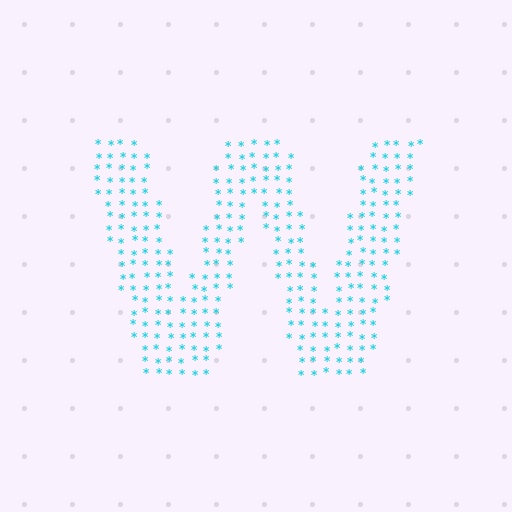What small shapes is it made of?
It is made of small asterisks.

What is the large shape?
The large shape is the letter W.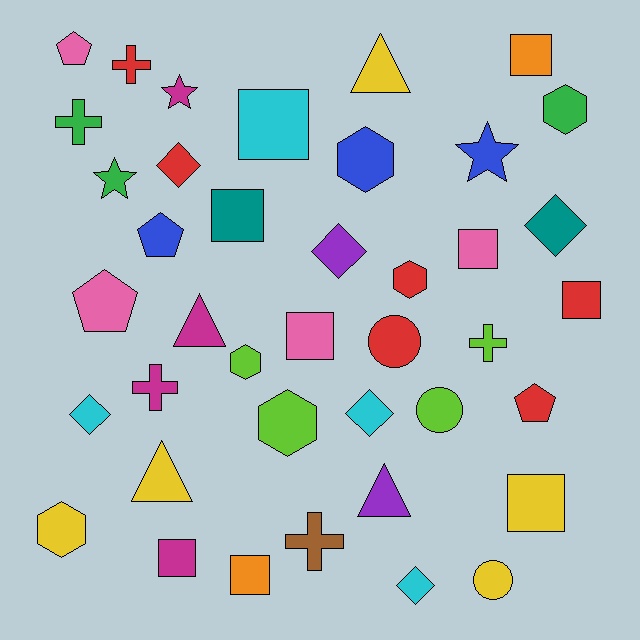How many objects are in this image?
There are 40 objects.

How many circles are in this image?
There are 3 circles.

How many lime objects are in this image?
There are 4 lime objects.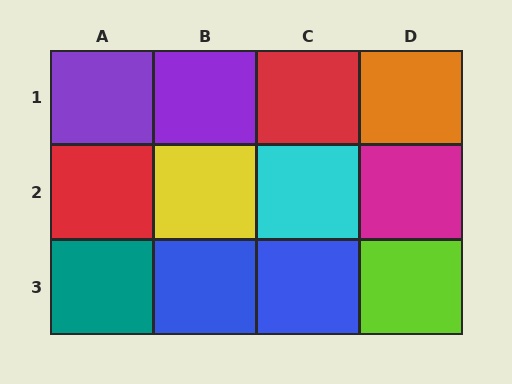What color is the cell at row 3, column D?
Lime.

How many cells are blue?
2 cells are blue.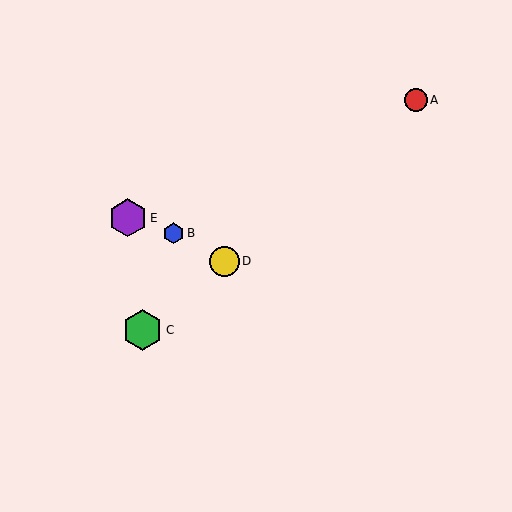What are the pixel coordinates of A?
Object A is at (416, 100).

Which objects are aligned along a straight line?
Objects A, C, D are aligned along a straight line.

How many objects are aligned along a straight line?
3 objects (A, C, D) are aligned along a straight line.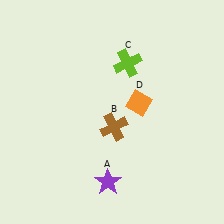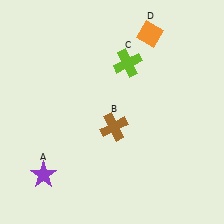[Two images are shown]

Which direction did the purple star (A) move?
The purple star (A) moved left.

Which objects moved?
The objects that moved are: the purple star (A), the orange diamond (D).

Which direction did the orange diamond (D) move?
The orange diamond (D) moved up.